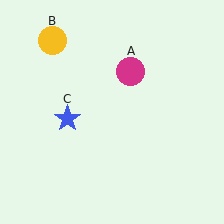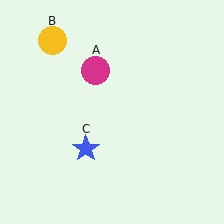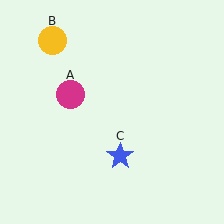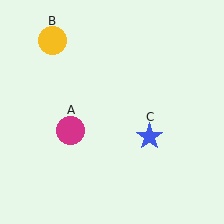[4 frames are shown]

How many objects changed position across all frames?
2 objects changed position: magenta circle (object A), blue star (object C).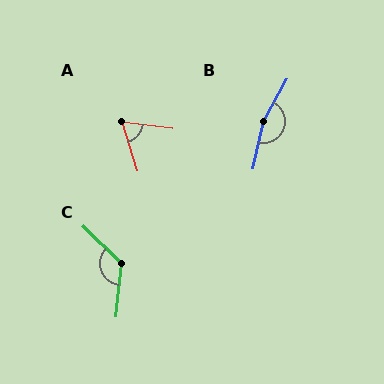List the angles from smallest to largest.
A (65°), C (128°), B (163°).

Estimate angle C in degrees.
Approximately 128 degrees.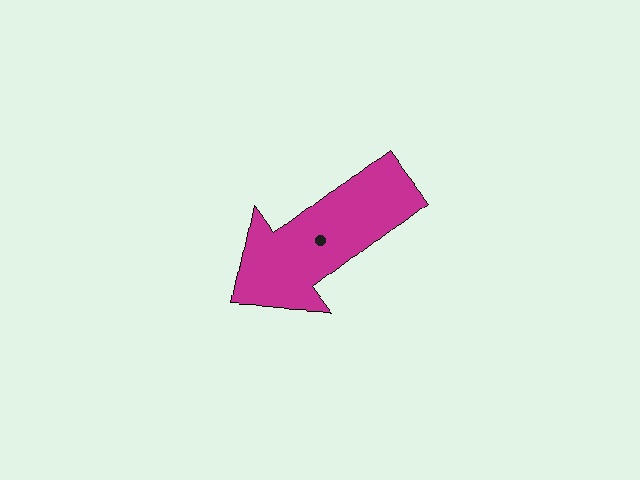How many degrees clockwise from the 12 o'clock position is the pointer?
Approximately 232 degrees.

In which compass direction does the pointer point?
Southwest.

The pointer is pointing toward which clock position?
Roughly 8 o'clock.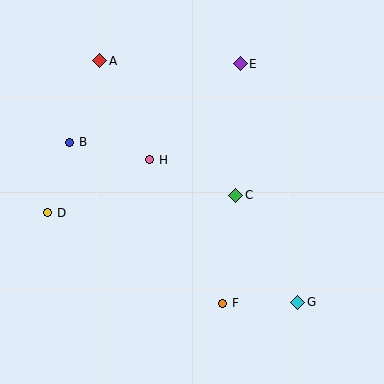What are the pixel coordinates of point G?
Point G is at (298, 302).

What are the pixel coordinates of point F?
Point F is at (223, 303).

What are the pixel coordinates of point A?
Point A is at (100, 61).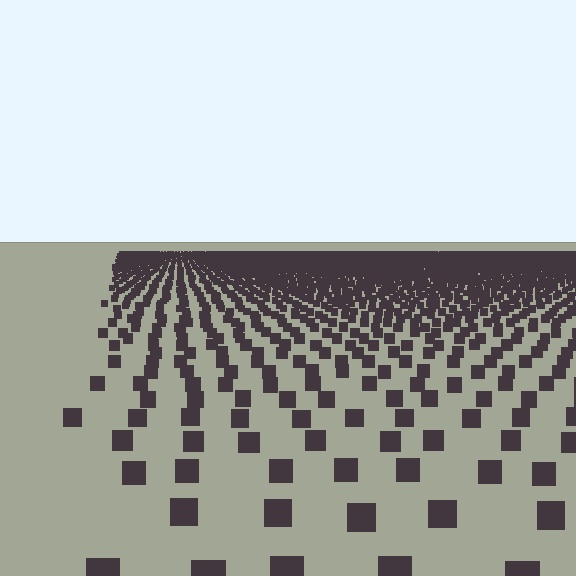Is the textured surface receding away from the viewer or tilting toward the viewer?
The surface is receding away from the viewer. Texture elements get smaller and denser toward the top.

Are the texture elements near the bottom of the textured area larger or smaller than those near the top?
Larger. Near the bottom, elements are closer to the viewer and appear at a bigger on-screen size.